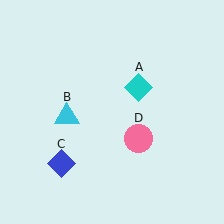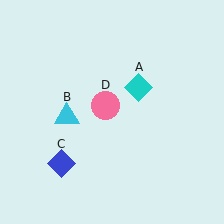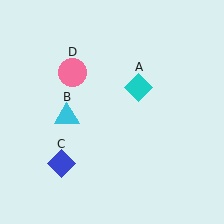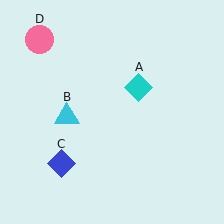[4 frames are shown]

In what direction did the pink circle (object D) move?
The pink circle (object D) moved up and to the left.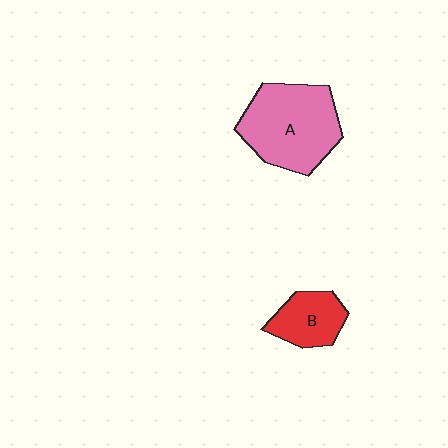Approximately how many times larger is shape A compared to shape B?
Approximately 2.1 times.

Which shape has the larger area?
Shape A (pink).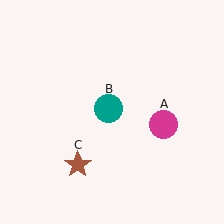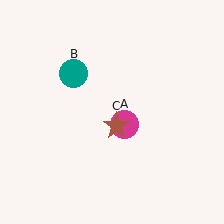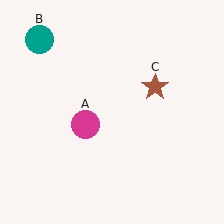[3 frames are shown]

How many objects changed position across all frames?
3 objects changed position: magenta circle (object A), teal circle (object B), brown star (object C).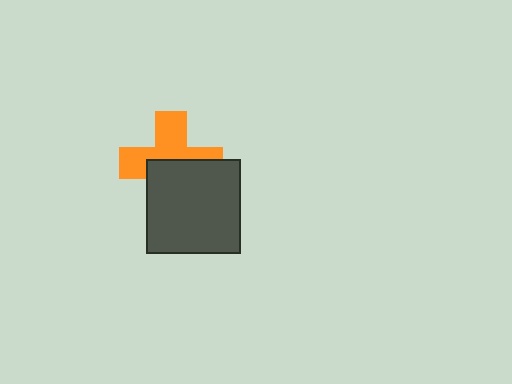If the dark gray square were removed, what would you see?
You would see the complete orange cross.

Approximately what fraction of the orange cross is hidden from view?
Roughly 48% of the orange cross is hidden behind the dark gray square.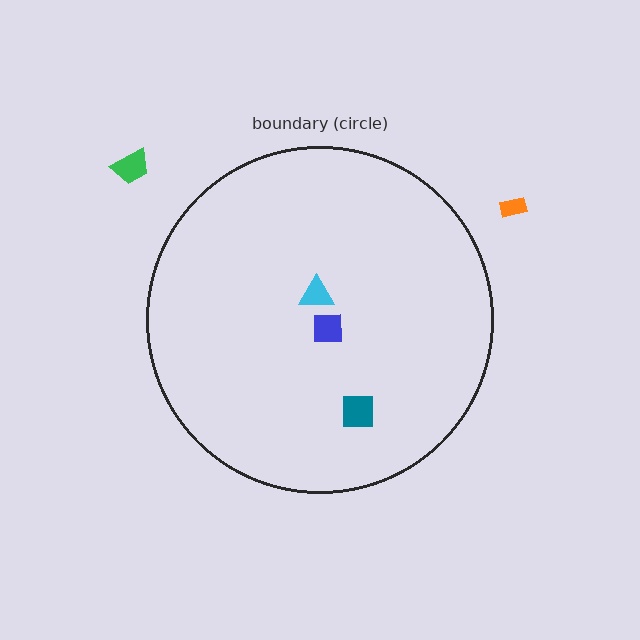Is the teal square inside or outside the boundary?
Inside.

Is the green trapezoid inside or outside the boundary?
Outside.